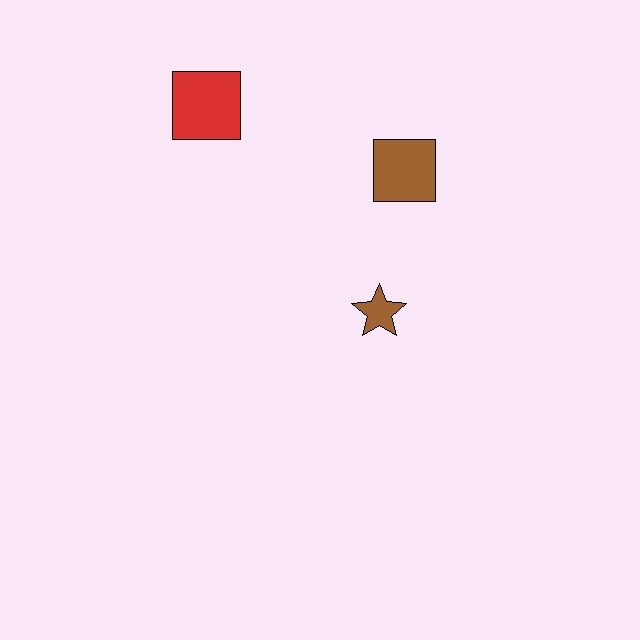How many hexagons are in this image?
There are no hexagons.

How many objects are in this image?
There are 3 objects.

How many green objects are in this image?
There are no green objects.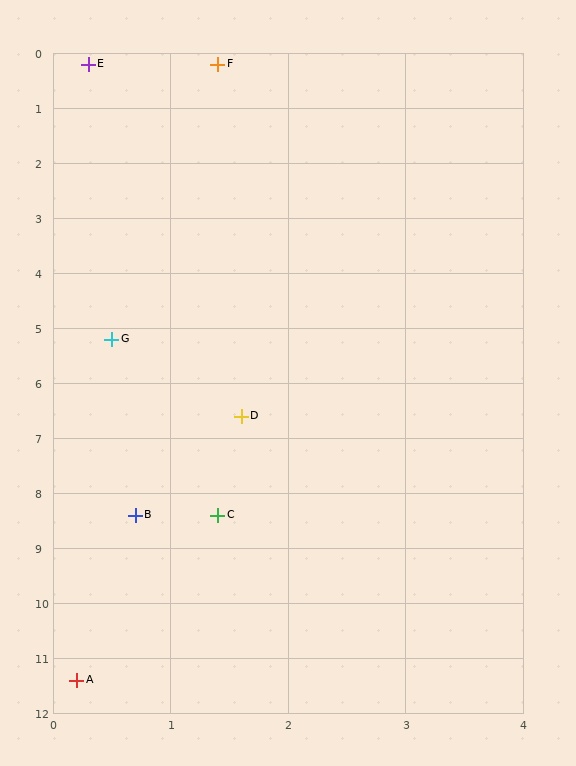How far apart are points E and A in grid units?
Points E and A are about 11.2 grid units apart.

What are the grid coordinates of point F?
Point F is at approximately (1.4, 0.2).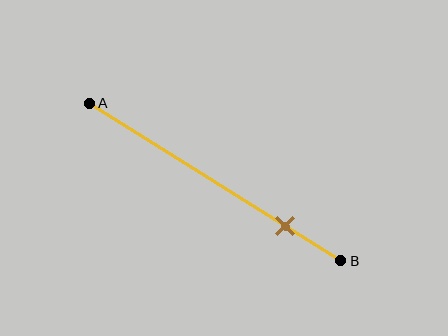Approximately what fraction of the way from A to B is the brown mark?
The brown mark is approximately 80% of the way from A to B.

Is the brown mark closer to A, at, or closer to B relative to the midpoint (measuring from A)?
The brown mark is closer to point B than the midpoint of segment AB.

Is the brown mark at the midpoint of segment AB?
No, the mark is at about 80% from A, not at the 50% midpoint.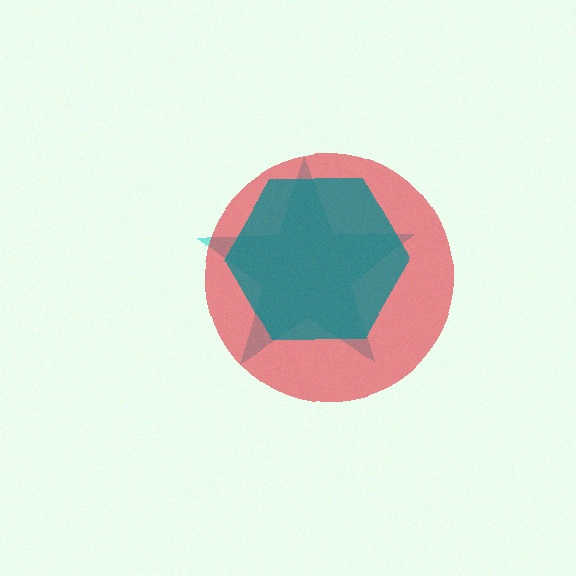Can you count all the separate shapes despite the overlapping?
Yes, there are 3 separate shapes.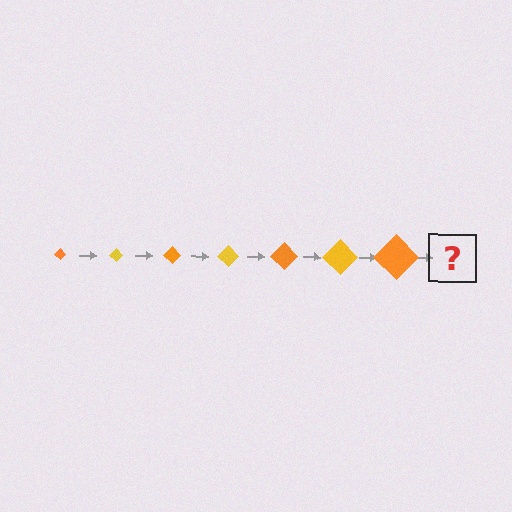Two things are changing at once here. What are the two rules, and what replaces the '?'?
The two rules are that the diamond grows larger each step and the color cycles through orange and yellow. The '?' should be a yellow diamond, larger than the previous one.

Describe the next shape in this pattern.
It should be a yellow diamond, larger than the previous one.